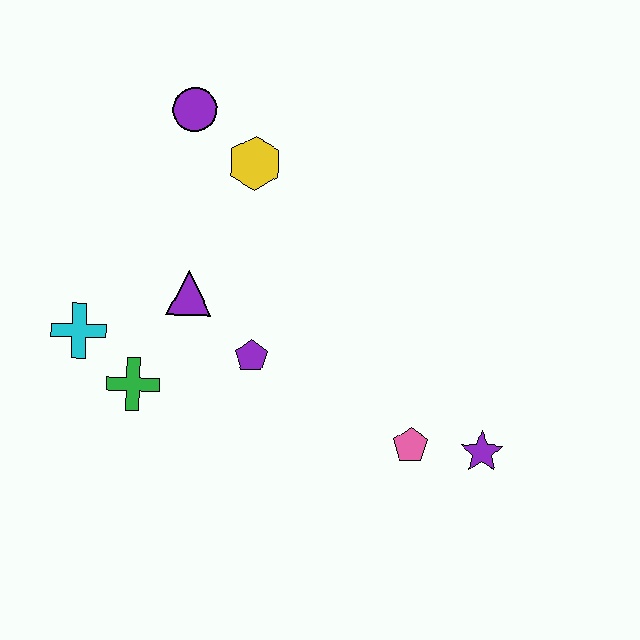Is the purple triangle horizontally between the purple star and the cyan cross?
Yes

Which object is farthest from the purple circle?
The purple star is farthest from the purple circle.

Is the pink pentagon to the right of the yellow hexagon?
Yes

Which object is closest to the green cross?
The cyan cross is closest to the green cross.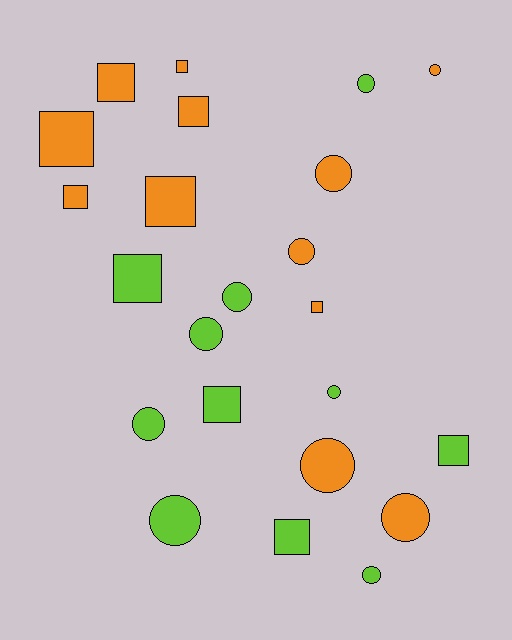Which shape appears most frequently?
Circle, with 12 objects.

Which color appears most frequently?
Orange, with 12 objects.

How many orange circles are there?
There are 5 orange circles.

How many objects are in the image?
There are 23 objects.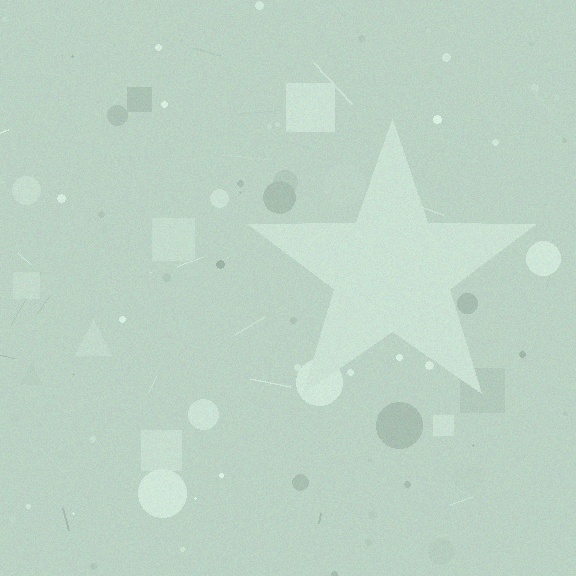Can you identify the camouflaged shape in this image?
The camouflaged shape is a star.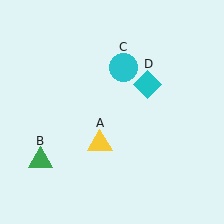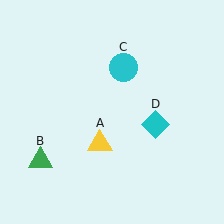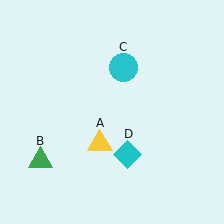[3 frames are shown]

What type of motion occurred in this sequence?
The cyan diamond (object D) rotated clockwise around the center of the scene.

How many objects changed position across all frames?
1 object changed position: cyan diamond (object D).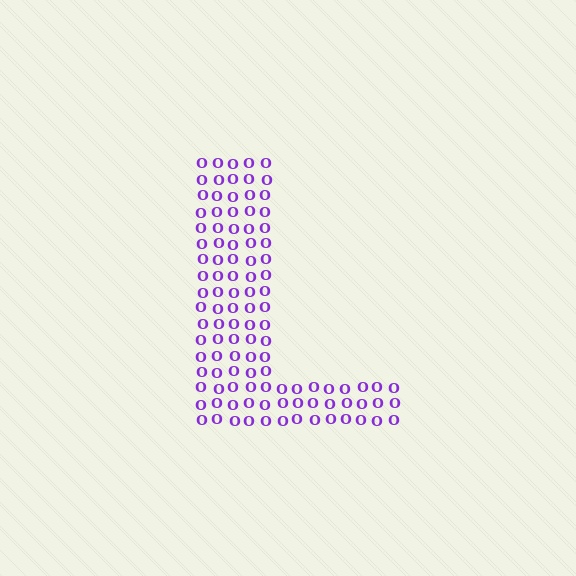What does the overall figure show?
The overall figure shows the letter L.